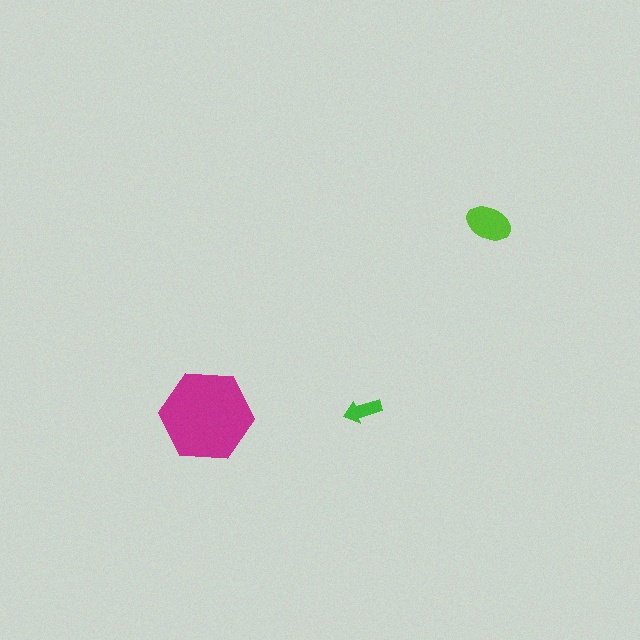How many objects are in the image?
There are 3 objects in the image.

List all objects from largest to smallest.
The magenta hexagon, the lime ellipse, the green arrow.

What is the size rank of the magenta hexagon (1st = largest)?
1st.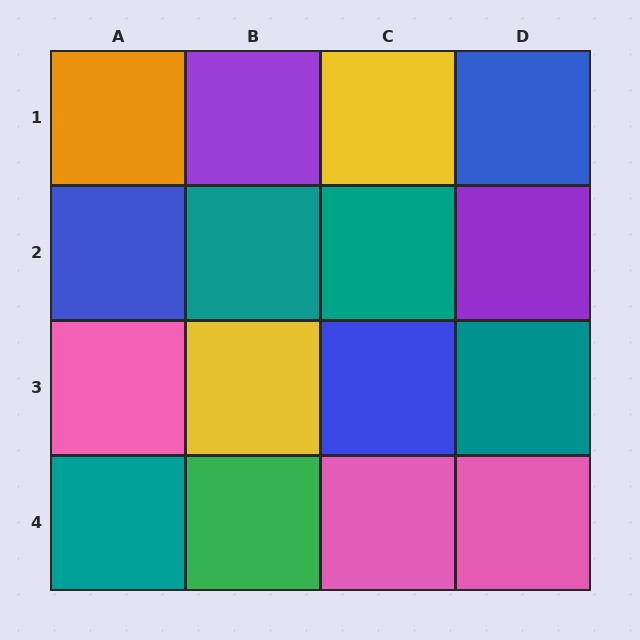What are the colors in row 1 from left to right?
Orange, purple, yellow, blue.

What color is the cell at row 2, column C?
Teal.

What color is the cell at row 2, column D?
Purple.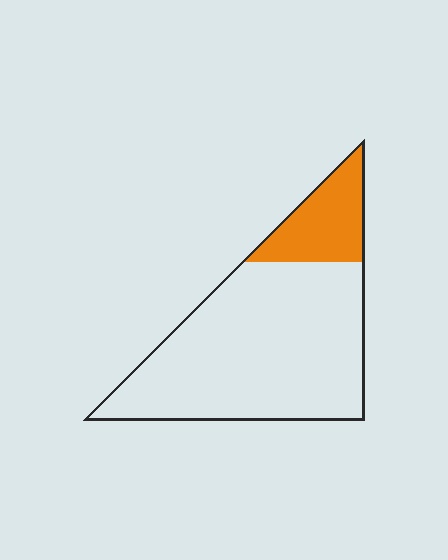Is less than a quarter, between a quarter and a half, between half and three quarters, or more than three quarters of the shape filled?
Less than a quarter.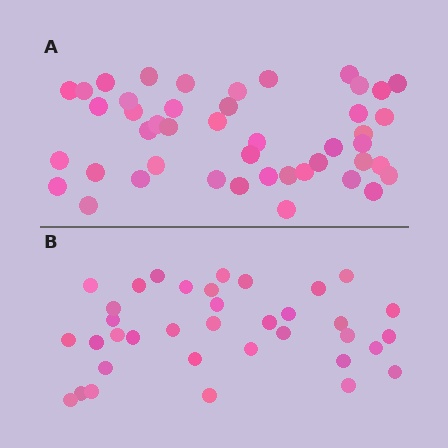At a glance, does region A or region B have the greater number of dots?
Region A (the top region) has more dots.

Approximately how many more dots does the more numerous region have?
Region A has roughly 8 or so more dots than region B.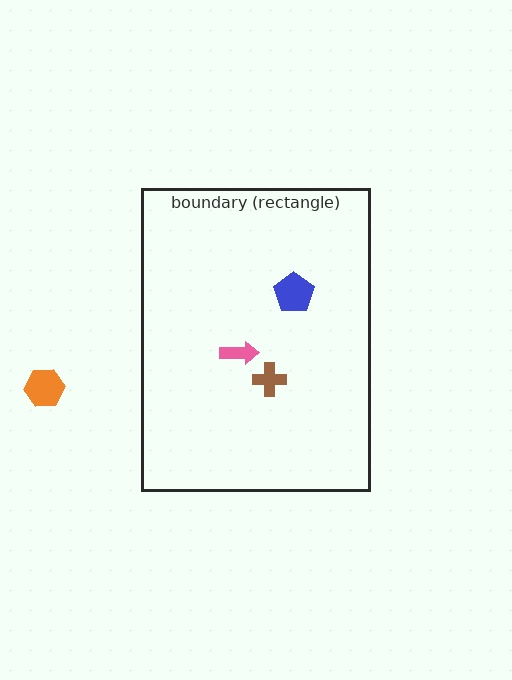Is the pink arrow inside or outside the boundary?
Inside.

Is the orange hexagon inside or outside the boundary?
Outside.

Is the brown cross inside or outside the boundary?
Inside.